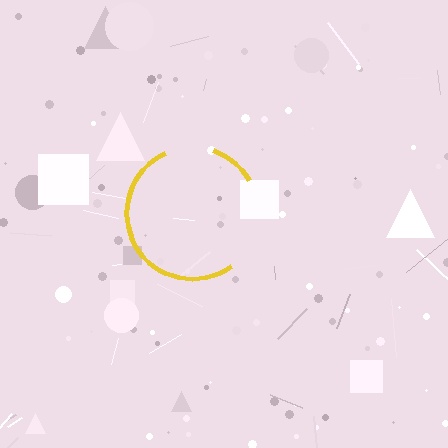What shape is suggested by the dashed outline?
The dashed outline suggests a circle.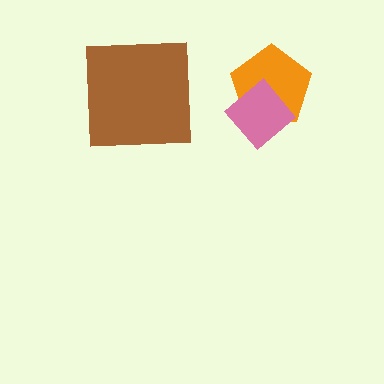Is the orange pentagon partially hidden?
Yes, it is partially covered by another shape.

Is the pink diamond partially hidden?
No, no other shape covers it.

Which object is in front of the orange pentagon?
The pink diamond is in front of the orange pentagon.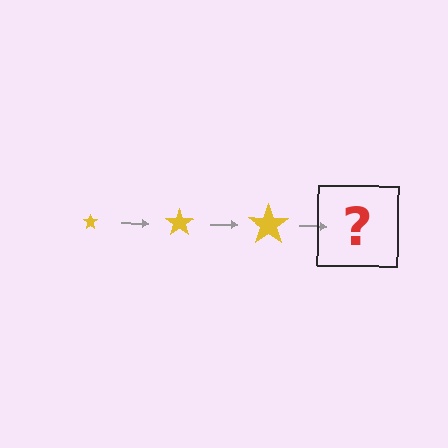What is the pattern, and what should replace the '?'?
The pattern is that the star gets progressively larger each step. The '?' should be a yellow star, larger than the previous one.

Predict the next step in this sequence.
The next step is a yellow star, larger than the previous one.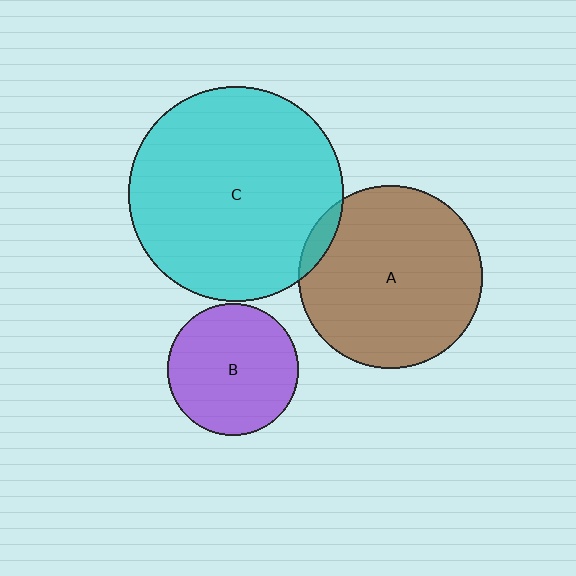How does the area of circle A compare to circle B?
Approximately 1.9 times.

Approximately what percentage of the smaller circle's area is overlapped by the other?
Approximately 5%.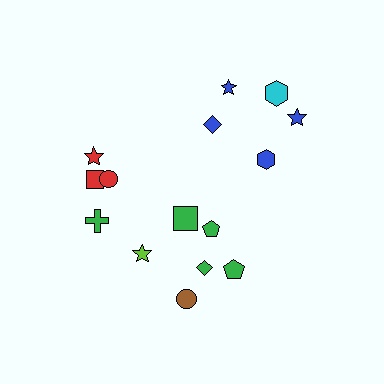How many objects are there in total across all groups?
There are 16 objects.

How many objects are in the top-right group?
There are 5 objects.